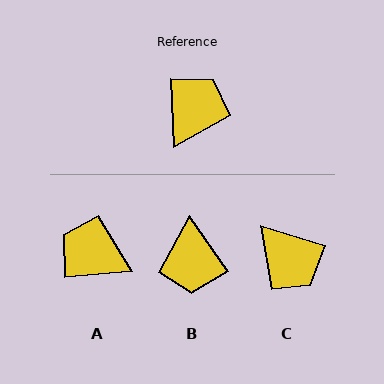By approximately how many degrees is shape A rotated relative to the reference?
Approximately 93 degrees counter-clockwise.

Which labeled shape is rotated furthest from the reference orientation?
B, about 148 degrees away.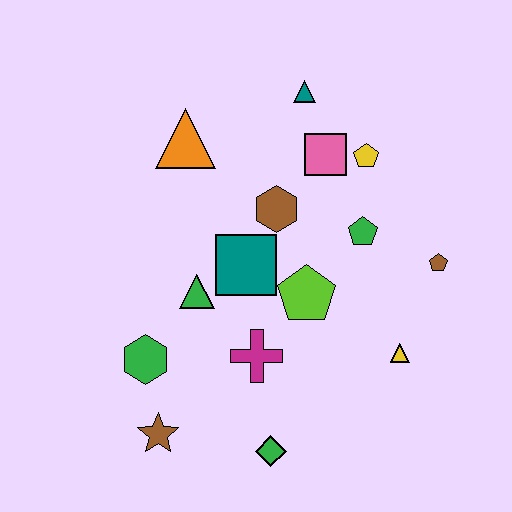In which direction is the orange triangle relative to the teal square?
The orange triangle is above the teal square.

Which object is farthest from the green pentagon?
The brown star is farthest from the green pentagon.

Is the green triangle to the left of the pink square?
Yes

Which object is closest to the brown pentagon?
The green pentagon is closest to the brown pentagon.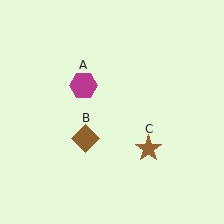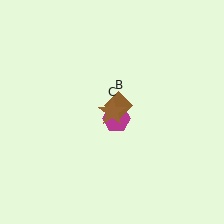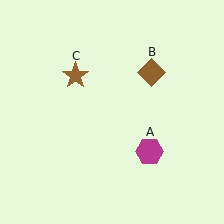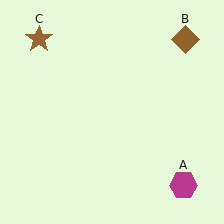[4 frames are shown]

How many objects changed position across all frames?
3 objects changed position: magenta hexagon (object A), brown diamond (object B), brown star (object C).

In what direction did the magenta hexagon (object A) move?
The magenta hexagon (object A) moved down and to the right.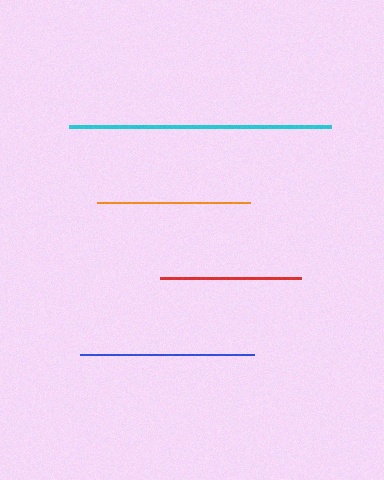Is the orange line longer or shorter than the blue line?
The blue line is longer than the orange line.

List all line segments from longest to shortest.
From longest to shortest: cyan, blue, orange, red.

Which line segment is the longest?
The cyan line is the longest at approximately 262 pixels.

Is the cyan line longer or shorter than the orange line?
The cyan line is longer than the orange line.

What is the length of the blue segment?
The blue segment is approximately 174 pixels long.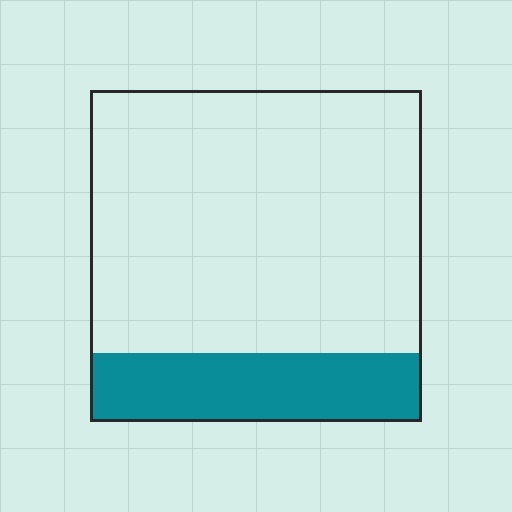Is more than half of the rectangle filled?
No.